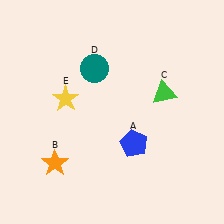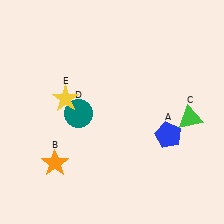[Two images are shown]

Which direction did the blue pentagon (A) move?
The blue pentagon (A) moved right.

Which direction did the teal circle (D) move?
The teal circle (D) moved down.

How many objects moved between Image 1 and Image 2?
3 objects moved between the two images.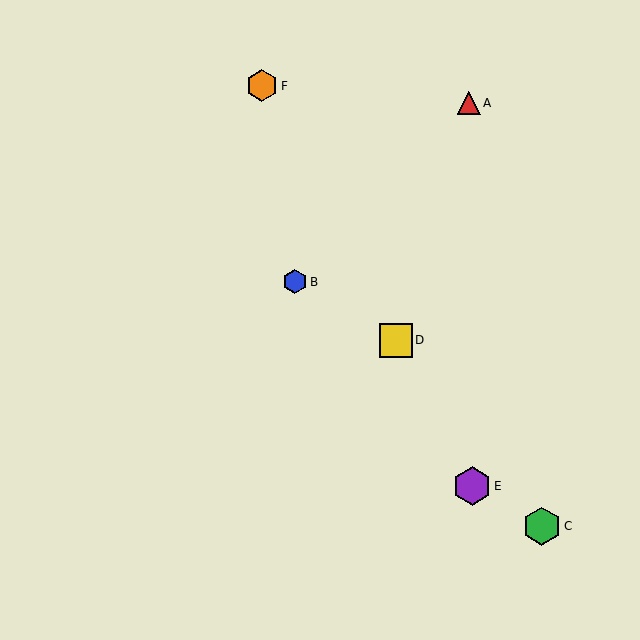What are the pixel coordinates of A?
Object A is at (469, 103).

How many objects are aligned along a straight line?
3 objects (D, E, F) are aligned along a straight line.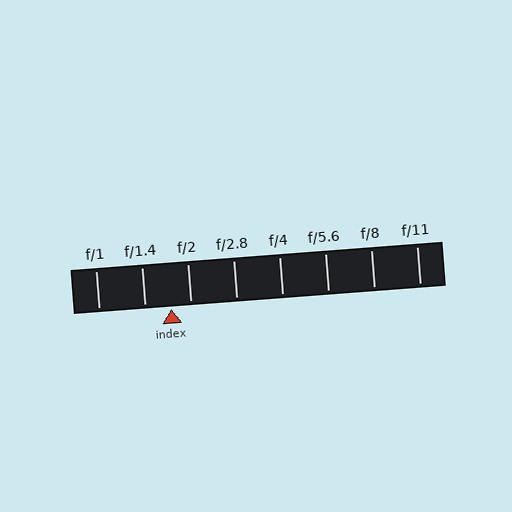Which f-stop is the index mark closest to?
The index mark is closest to f/2.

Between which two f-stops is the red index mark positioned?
The index mark is between f/1.4 and f/2.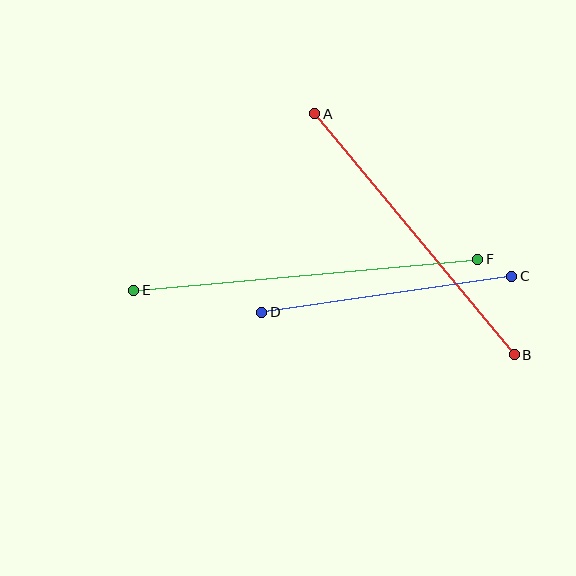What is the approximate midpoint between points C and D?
The midpoint is at approximately (387, 294) pixels.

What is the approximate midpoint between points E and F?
The midpoint is at approximately (306, 275) pixels.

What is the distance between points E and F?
The distance is approximately 345 pixels.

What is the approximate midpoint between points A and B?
The midpoint is at approximately (414, 234) pixels.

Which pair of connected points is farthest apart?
Points E and F are farthest apart.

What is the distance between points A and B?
The distance is approximately 313 pixels.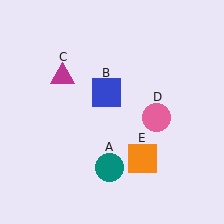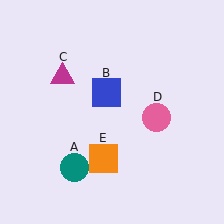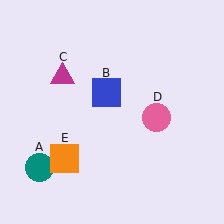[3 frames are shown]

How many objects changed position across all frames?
2 objects changed position: teal circle (object A), orange square (object E).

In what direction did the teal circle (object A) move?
The teal circle (object A) moved left.